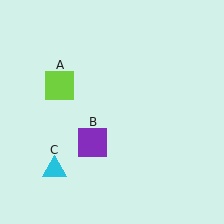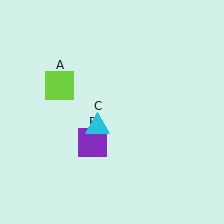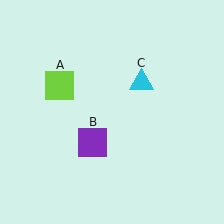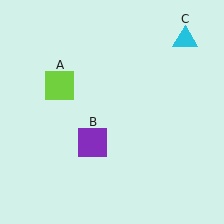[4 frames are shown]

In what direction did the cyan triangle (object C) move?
The cyan triangle (object C) moved up and to the right.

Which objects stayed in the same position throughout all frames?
Lime square (object A) and purple square (object B) remained stationary.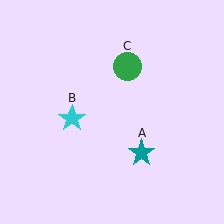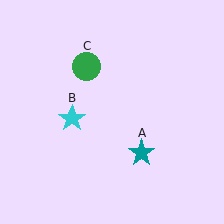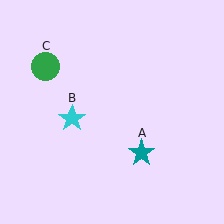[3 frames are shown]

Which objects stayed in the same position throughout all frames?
Teal star (object A) and cyan star (object B) remained stationary.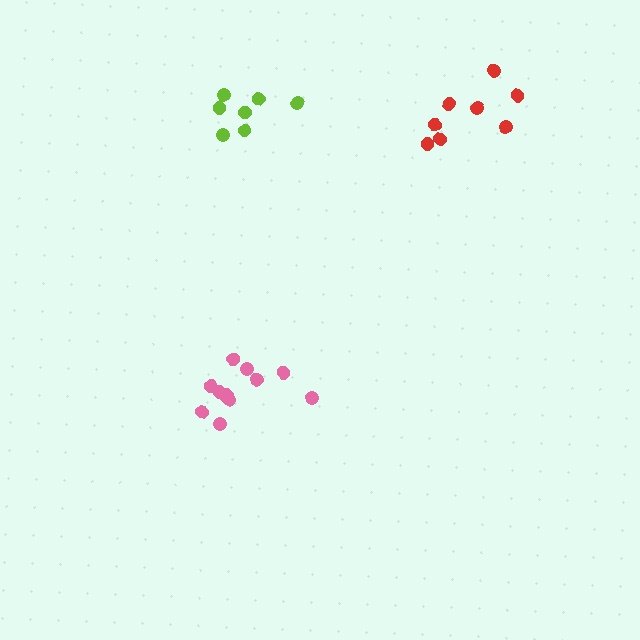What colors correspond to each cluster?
The clusters are colored: red, lime, pink.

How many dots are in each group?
Group 1: 8 dots, Group 2: 7 dots, Group 3: 12 dots (27 total).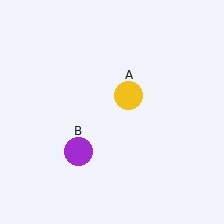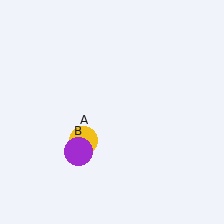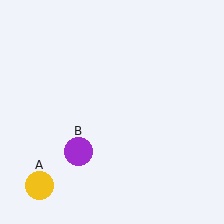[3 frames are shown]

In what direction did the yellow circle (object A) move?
The yellow circle (object A) moved down and to the left.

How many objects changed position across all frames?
1 object changed position: yellow circle (object A).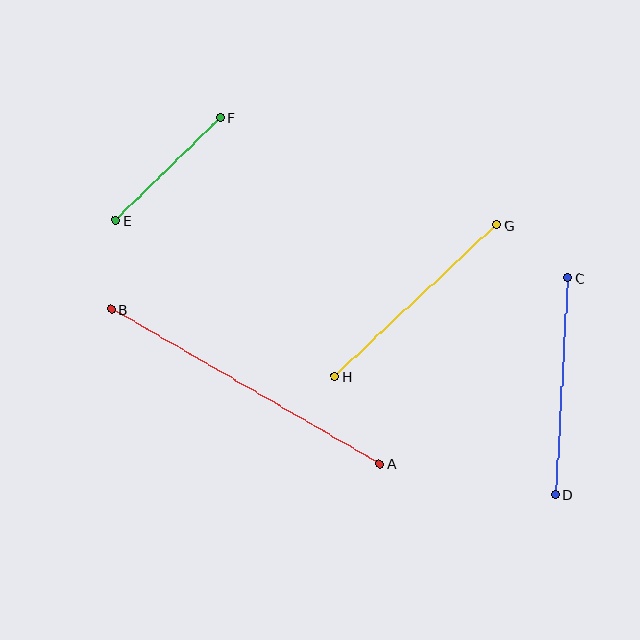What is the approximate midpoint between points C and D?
The midpoint is at approximately (562, 386) pixels.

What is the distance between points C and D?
The distance is approximately 217 pixels.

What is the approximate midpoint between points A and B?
The midpoint is at approximately (246, 386) pixels.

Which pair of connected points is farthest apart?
Points A and B are farthest apart.